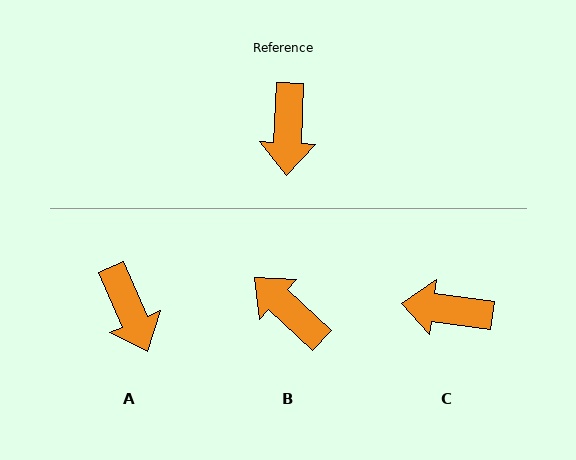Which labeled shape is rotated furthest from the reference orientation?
B, about 131 degrees away.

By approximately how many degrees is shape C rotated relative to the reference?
Approximately 95 degrees clockwise.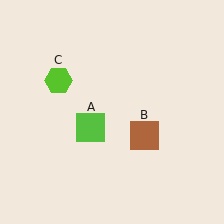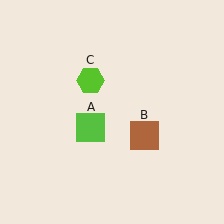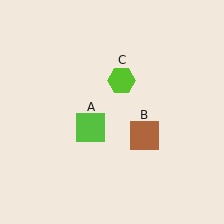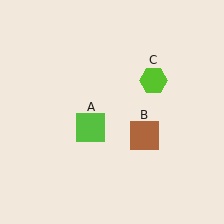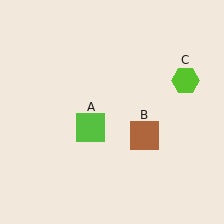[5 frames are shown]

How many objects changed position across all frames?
1 object changed position: lime hexagon (object C).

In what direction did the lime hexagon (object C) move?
The lime hexagon (object C) moved right.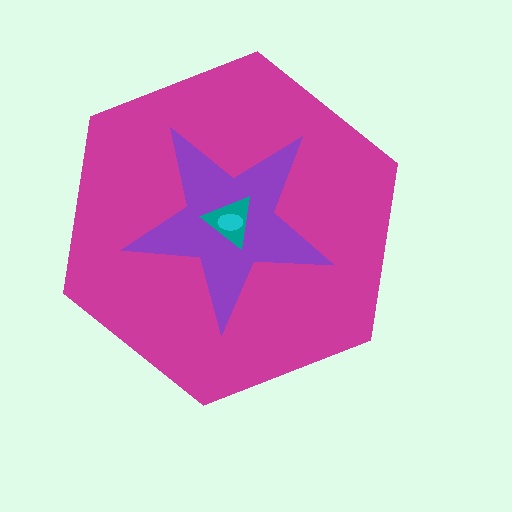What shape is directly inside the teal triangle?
The cyan ellipse.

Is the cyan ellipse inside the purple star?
Yes.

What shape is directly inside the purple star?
The teal triangle.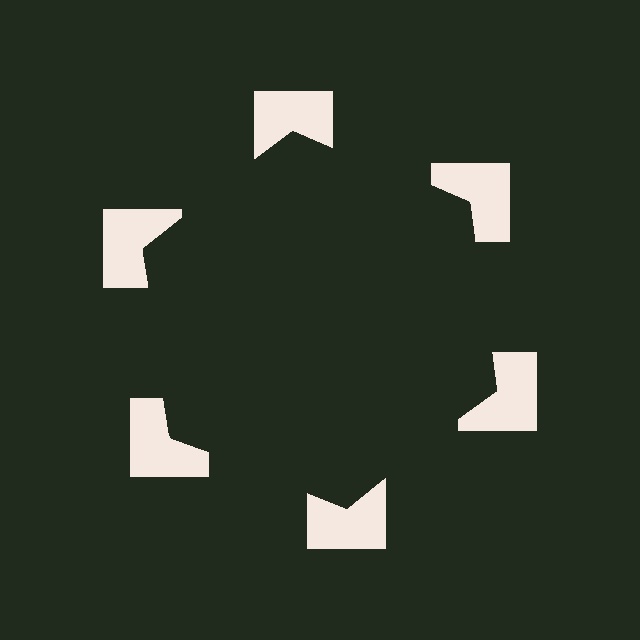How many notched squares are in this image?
There are 6 — one at each vertex of the illusory hexagon.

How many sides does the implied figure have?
6 sides.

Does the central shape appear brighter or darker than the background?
It typically appears slightly darker than the background, even though no actual brightness change is drawn.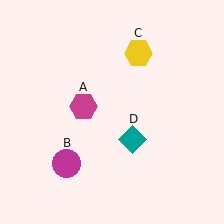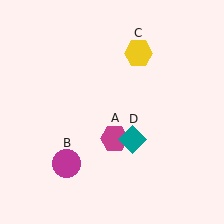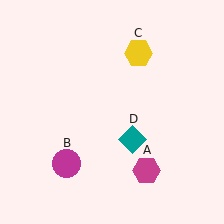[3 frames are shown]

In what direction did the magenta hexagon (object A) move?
The magenta hexagon (object A) moved down and to the right.